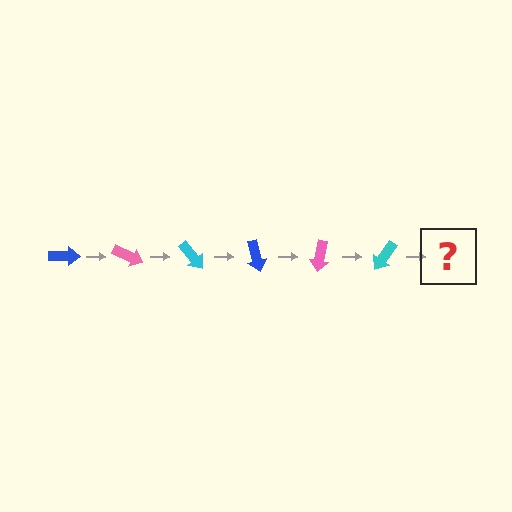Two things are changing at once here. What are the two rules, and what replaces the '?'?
The two rules are that it rotates 25 degrees each step and the color cycles through blue, pink, and cyan. The '?' should be a blue arrow, rotated 150 degrees from the start.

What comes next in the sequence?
The next element should be a blue arrow, rotated 150 degrees from the start.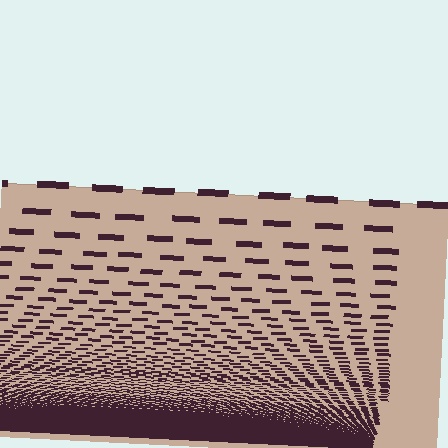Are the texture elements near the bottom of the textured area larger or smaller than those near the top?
Smaller. The gradient is inverted — elements near the bottom are smaller and denser.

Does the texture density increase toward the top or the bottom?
Density increases toward the bottom.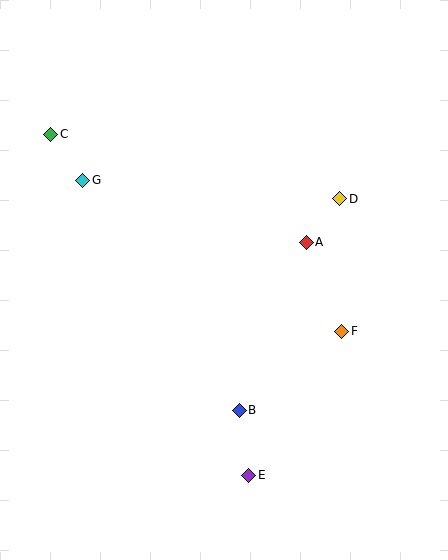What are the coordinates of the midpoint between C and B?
The midpoint between C and B is at (145, 272).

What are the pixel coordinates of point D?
Point D is at (340, 199).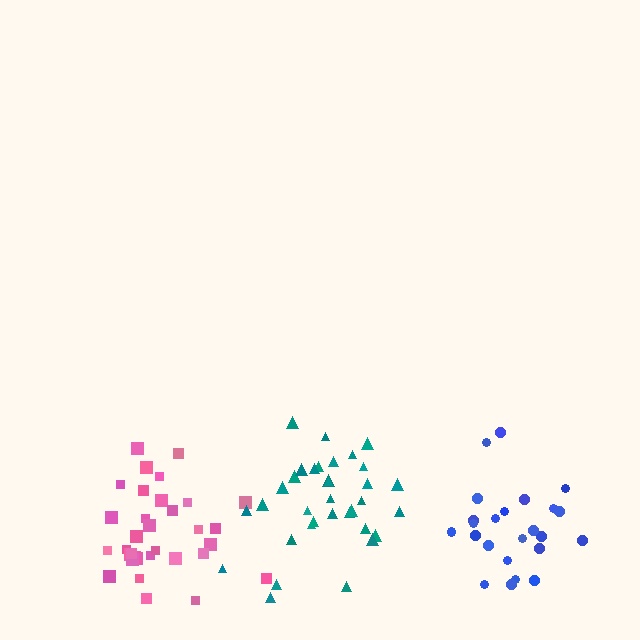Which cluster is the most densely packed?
Teal.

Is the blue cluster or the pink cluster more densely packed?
Pink.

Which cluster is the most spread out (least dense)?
Blue.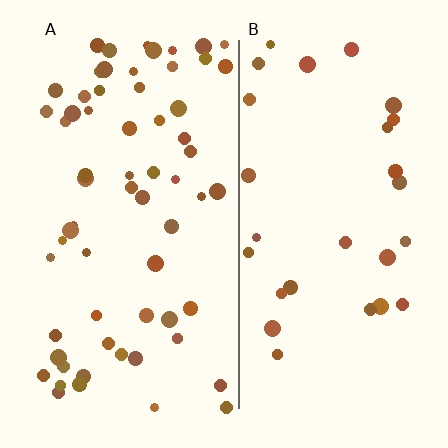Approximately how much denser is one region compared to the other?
Approximately 2.3× — region A over region B.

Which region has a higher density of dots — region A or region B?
A (the left).